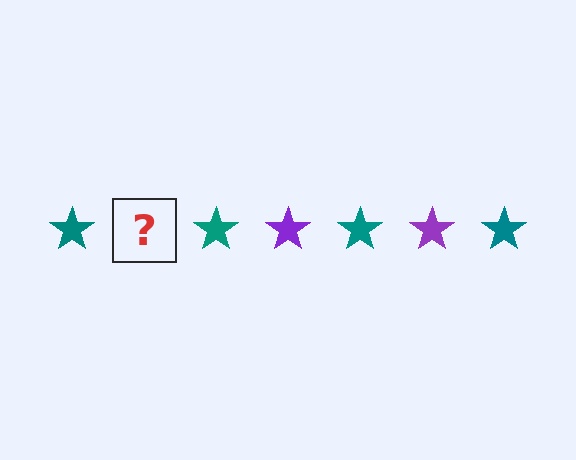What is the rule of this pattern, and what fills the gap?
The rule is that the pattern cycles through teal, purple stars. The gap should be filled with a purple star.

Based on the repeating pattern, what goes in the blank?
The blank should be a purple star.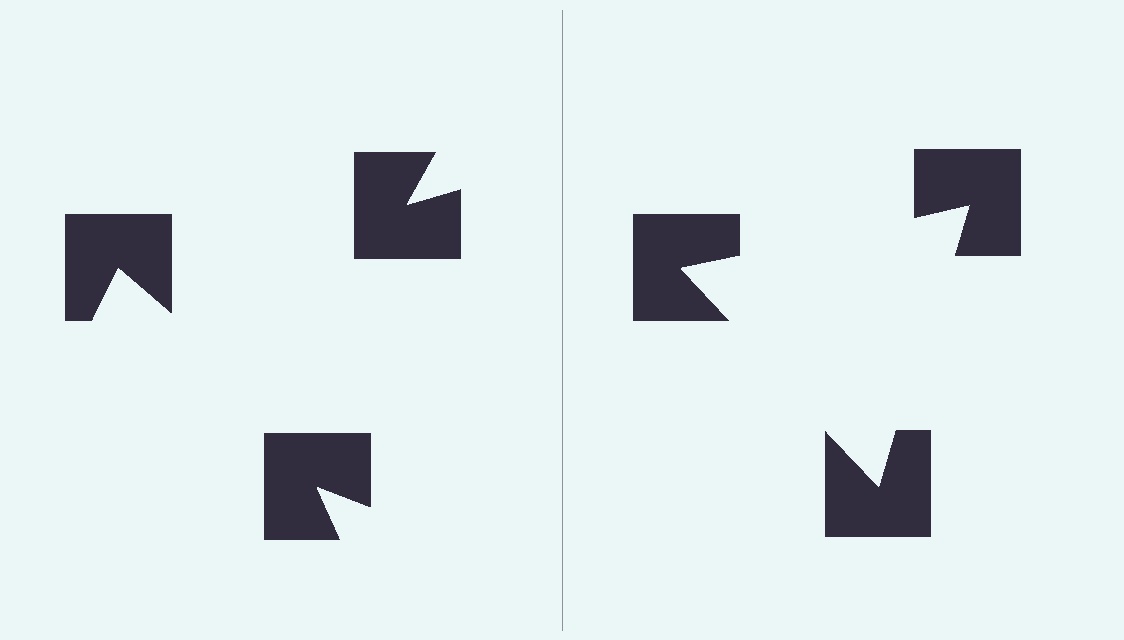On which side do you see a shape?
An illusory triangle appears on the right side. On the left side the wedge cuts are rotated, so no coherent shape forms.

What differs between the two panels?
The notched squares are positioned identically on both sides; only the wedge orientations differ. On the right they align to a triangle; on the left they are misaligned.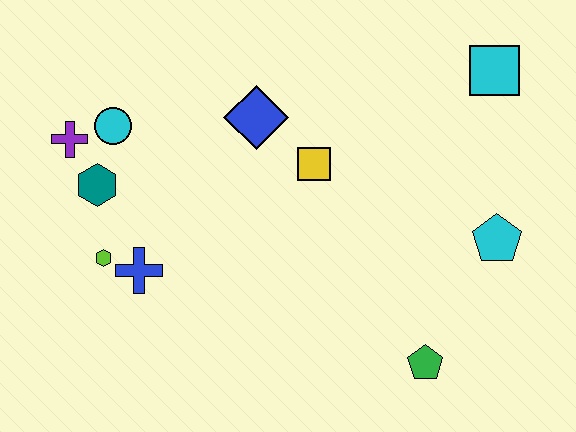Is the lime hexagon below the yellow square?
Yes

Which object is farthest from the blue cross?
The cyan square is farthest from the blue cross.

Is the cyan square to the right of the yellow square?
Yes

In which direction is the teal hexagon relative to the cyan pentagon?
The teal hexagon is to the left of the cyan pentagon.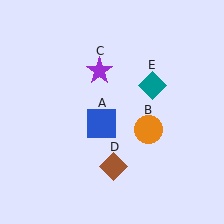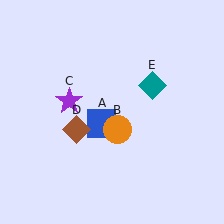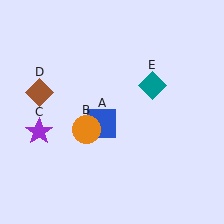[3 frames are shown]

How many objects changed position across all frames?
3 objects changed position: orange circle (object B), purple star (object C), brown diamond (object D).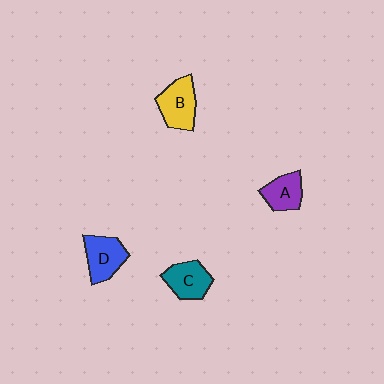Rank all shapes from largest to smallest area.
From largest to smallest: B (yellow), D (blue), C (teal), A (purple).